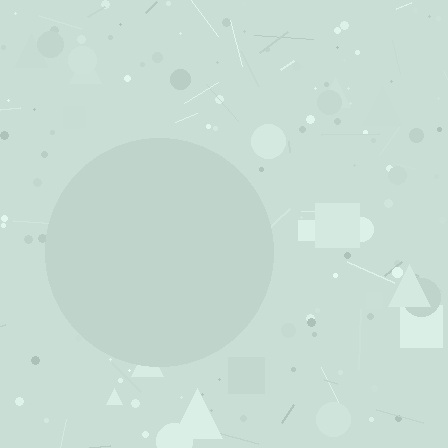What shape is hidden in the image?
A circle is hidden in the image.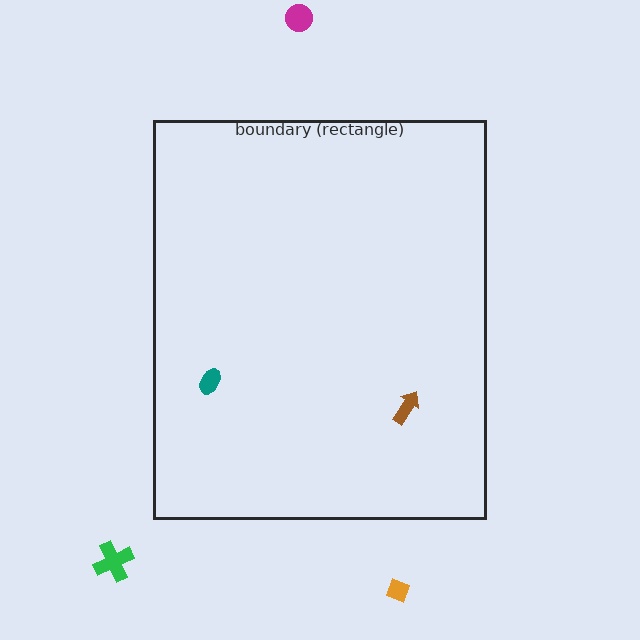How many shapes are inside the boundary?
2 inside, 3 outside.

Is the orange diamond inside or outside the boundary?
Outside.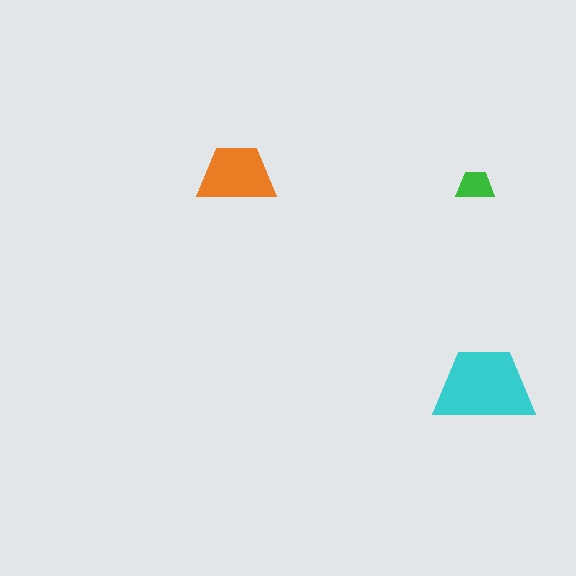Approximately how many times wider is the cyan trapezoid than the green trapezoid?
About 2.5 times wider.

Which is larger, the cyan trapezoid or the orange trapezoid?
The cyan one.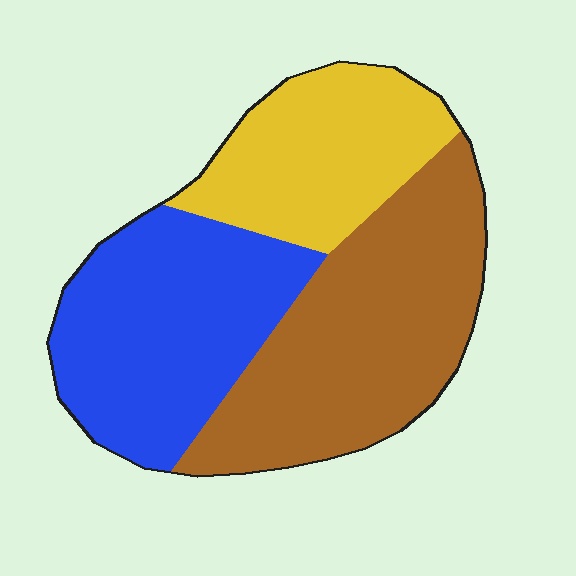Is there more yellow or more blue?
Blue.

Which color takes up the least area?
Yellow, at roughly 25%.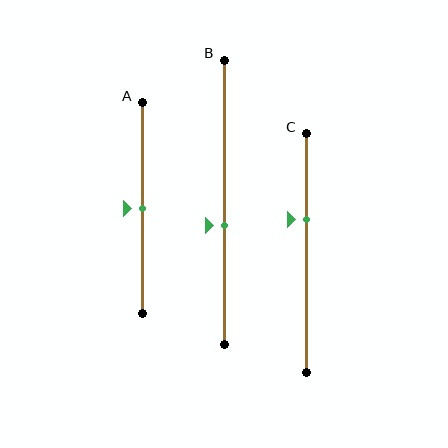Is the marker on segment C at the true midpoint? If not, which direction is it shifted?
No, the marker on segment C is shifted upward by about 14% of the segment length.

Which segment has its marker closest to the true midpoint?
Segment A has its marker closest to the true midpoint.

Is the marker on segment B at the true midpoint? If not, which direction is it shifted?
No, the marker on segment B is shifted downward by about 8% of the segment length.